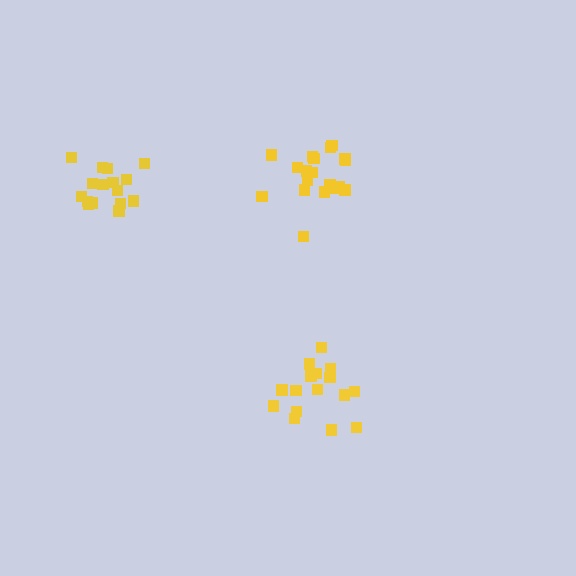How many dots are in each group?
Group 1: 19 dots, Group 2: 16 dots, Group 3: 16 dots (51 total).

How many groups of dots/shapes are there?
There are 3 groups.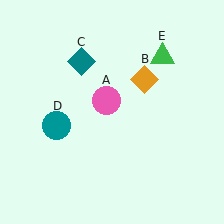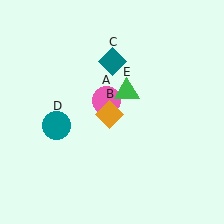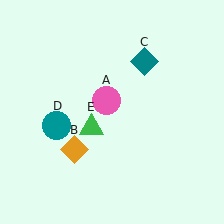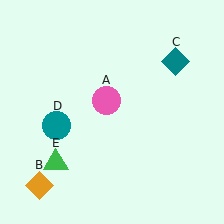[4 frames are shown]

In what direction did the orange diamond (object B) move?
The orange diamond (object B) moved down and to the left.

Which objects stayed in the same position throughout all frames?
Pink circle (object A) and teal circle (object D) remained stationary.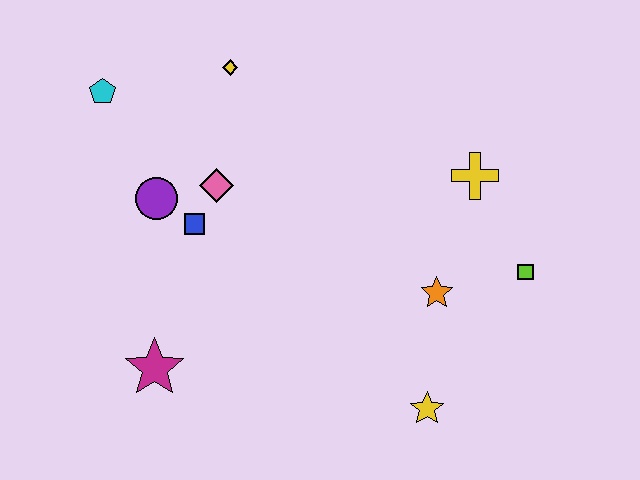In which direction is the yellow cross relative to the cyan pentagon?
The yellow cross is to the right of the cyan pentagon.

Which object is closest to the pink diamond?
The blue square is closest to the pink diamond.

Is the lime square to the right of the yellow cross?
Yes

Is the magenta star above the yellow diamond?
No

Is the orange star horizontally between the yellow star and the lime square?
Yes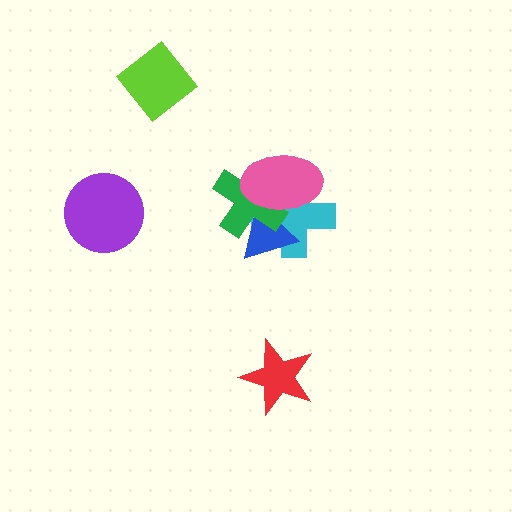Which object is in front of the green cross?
The pink ellipse is in front of the green cross.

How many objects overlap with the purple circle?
0 objects overlap with the purple circle.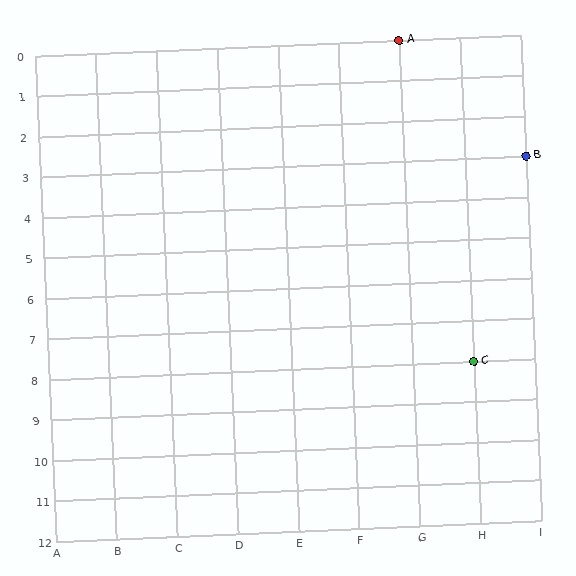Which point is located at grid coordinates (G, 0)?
Point A is at (G, 0).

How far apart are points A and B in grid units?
Points A and B are 2 columns and 3 rows apart (about 3.6 grid units diagonally).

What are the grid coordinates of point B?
Point B is at grid coordinates (I, 3).